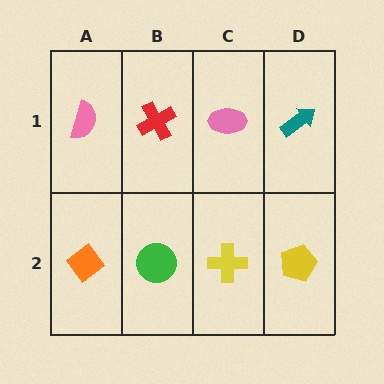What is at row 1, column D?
A teal arrow.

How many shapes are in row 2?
4 shapes.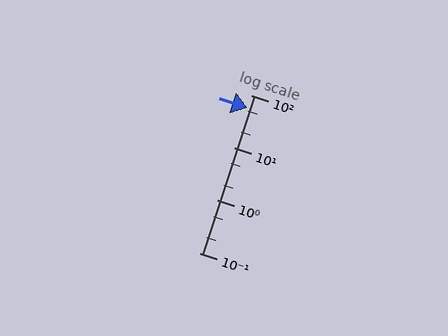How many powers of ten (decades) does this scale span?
The scale spans 3 decades, from 0.1 to 100.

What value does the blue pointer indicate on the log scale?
The pointer indicates approximately 58.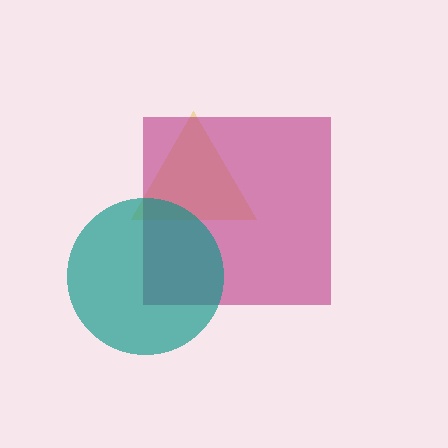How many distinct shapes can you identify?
There are 3 distinct shapes: a yellow triangle, a magenta square, a teal circle.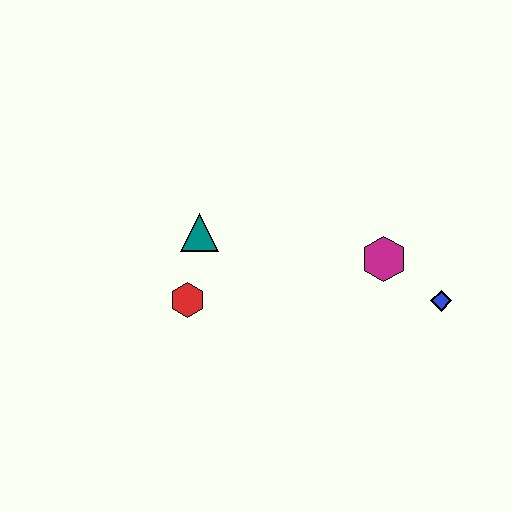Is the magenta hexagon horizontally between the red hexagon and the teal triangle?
No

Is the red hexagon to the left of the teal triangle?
Yes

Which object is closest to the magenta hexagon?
The blue diamond is closest to the magenta hexagon.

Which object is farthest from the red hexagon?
The blue diamond is farthest from the red hexagon.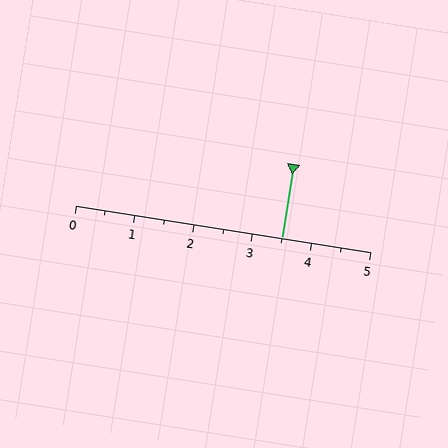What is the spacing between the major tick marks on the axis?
The major ticks are spaced 1 apart.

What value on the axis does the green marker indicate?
The marker indicates approximately 3.5.